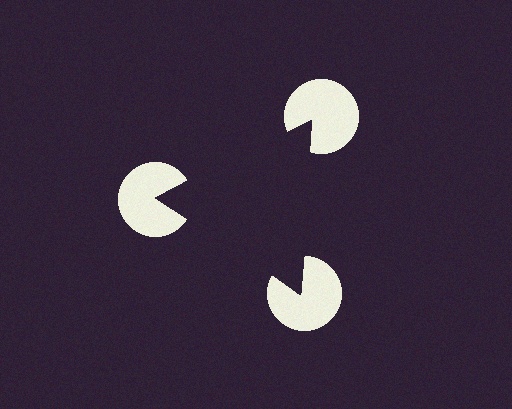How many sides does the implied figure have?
3 sides.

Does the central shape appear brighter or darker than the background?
It typically appears slightly darker than the background, even though no actual brightness change is drawn.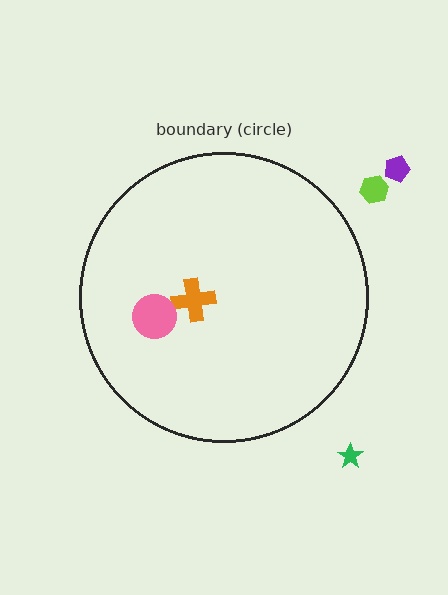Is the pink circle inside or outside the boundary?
Inside.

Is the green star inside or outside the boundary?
Outside.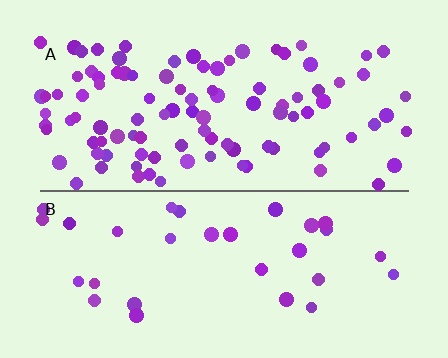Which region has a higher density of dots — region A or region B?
A (the top).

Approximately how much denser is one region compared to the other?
Approximately 3.2× — region A over region B.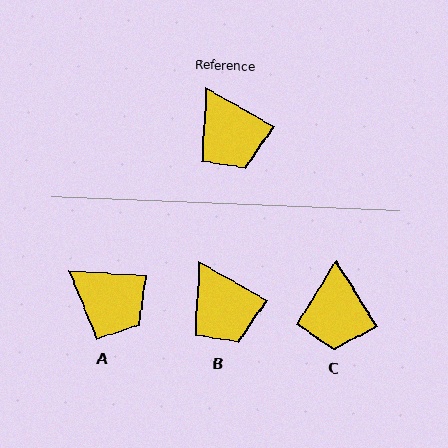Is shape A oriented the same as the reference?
No, it is off by about 26 degrees.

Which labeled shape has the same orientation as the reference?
B.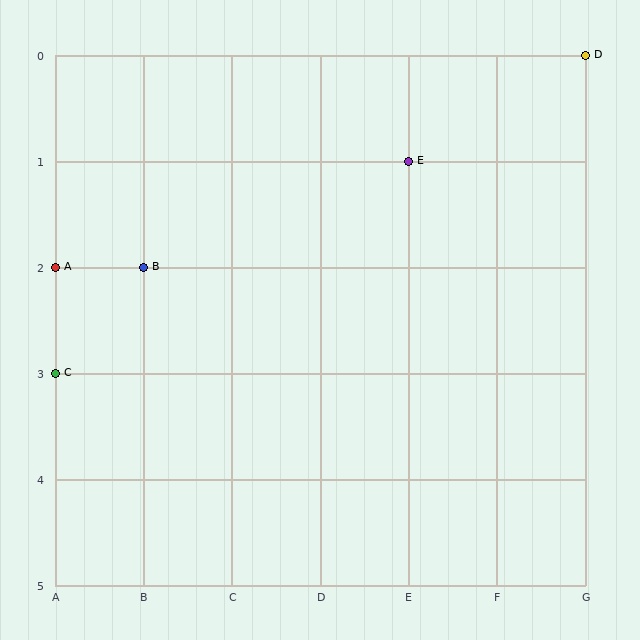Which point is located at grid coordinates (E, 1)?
Point E is at (E, 1).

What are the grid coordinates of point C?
Point C is at grid coordinates (A, 3).